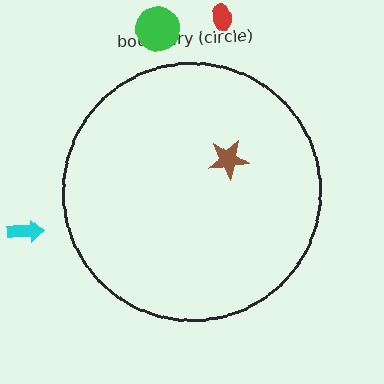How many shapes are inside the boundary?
1 inside, 3 outside.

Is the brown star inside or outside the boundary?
Inside.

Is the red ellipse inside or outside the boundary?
Outside.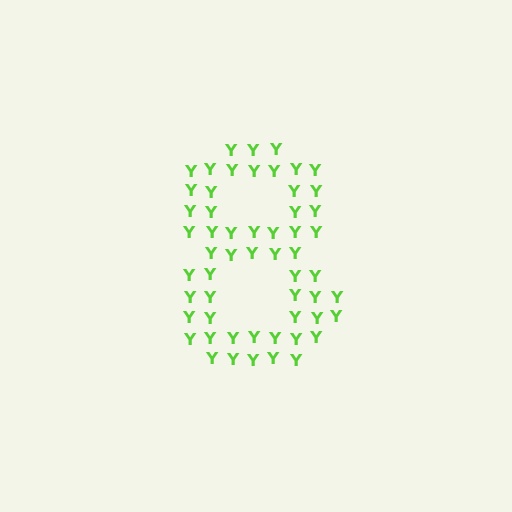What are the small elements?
The small elements are letter Y's.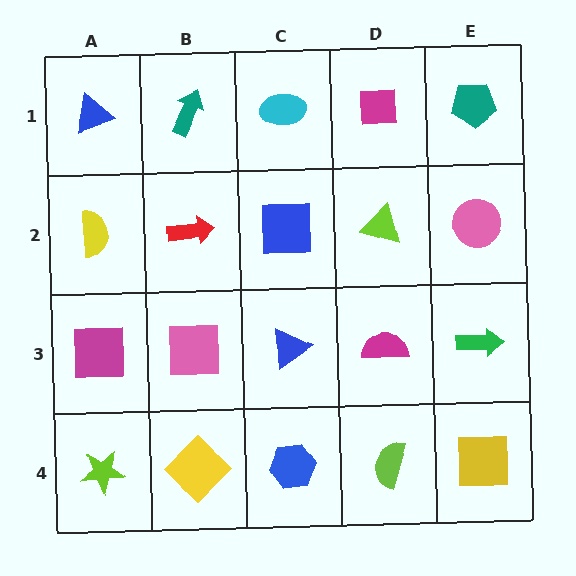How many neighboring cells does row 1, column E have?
2.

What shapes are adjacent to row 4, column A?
A magenta square (row 3, column A), a yellow diamond (row 4, column B).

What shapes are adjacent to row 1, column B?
A red arrow (row 2, column B), a blue triangle (row 1, column A), a cyan ellipse (row 1, column C).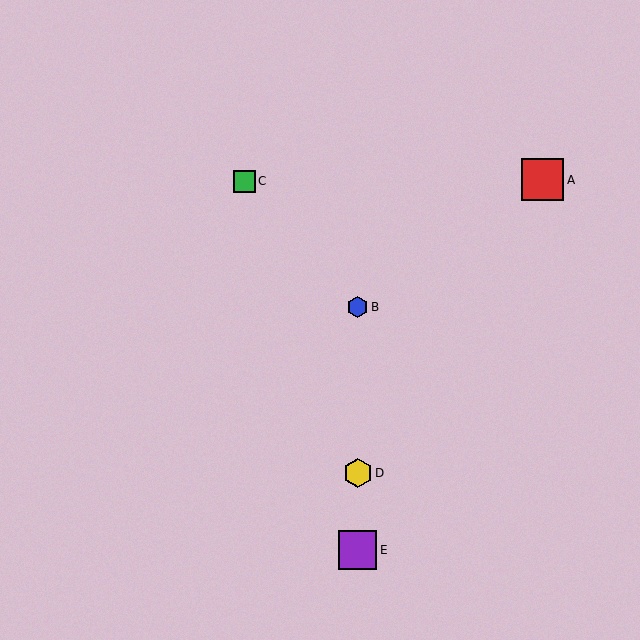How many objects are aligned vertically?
3 objects (B, D, E) are aligned vertically.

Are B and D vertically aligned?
Yes, both are at x≈358.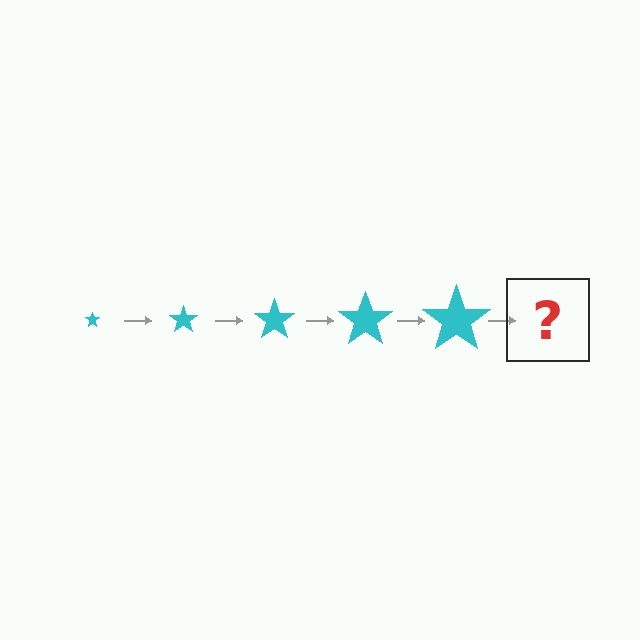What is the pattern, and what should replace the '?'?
The pattern is that the star gets progressively larger each step. The '?' should be a cyan star, larger than the previous one.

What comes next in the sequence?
The next element should be a cyan star, larger than the previous one.